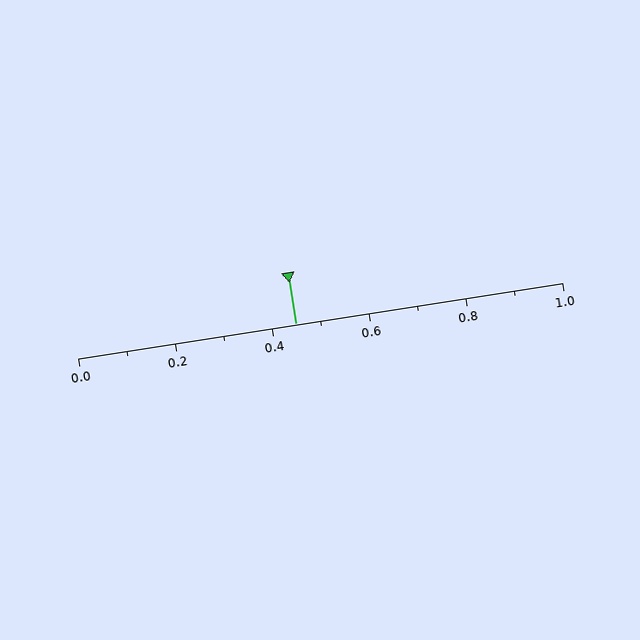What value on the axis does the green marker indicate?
The marker indicates approximately 0.45.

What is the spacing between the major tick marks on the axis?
The major ticks are spaced 0.2 apart.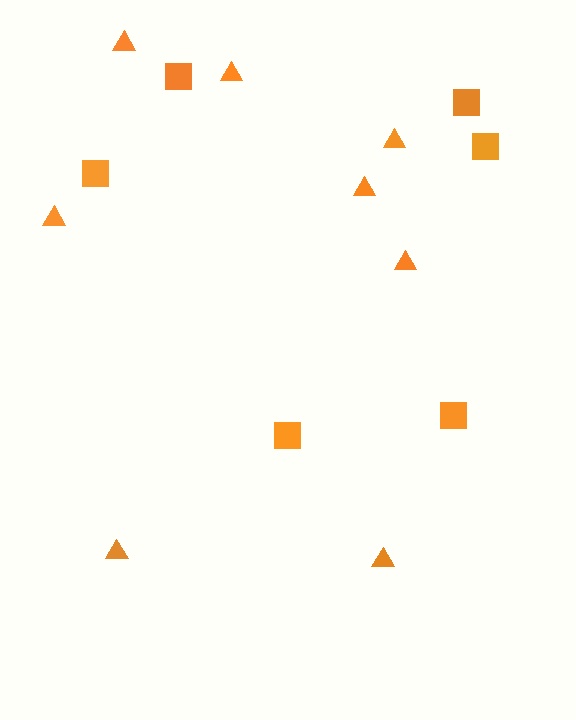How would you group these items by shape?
There are 2 groups: one group of triangles (8) and one group of squares (6).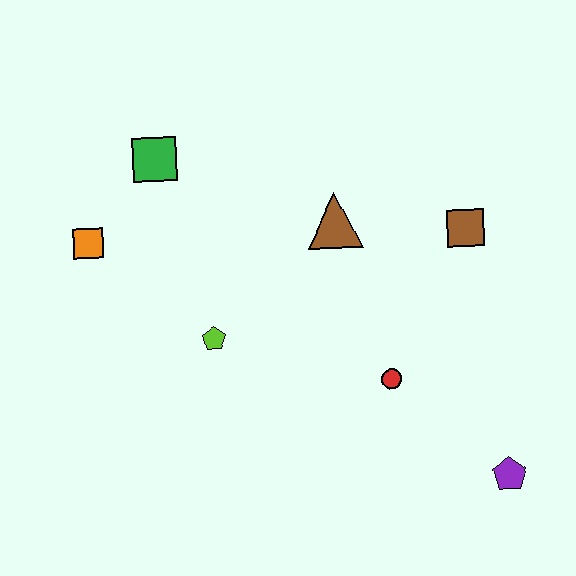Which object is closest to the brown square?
The brown triangle is closest to the brown square.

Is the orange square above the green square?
No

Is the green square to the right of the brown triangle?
No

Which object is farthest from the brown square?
The orange square is farthest from the brown square.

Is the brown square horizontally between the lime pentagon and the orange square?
No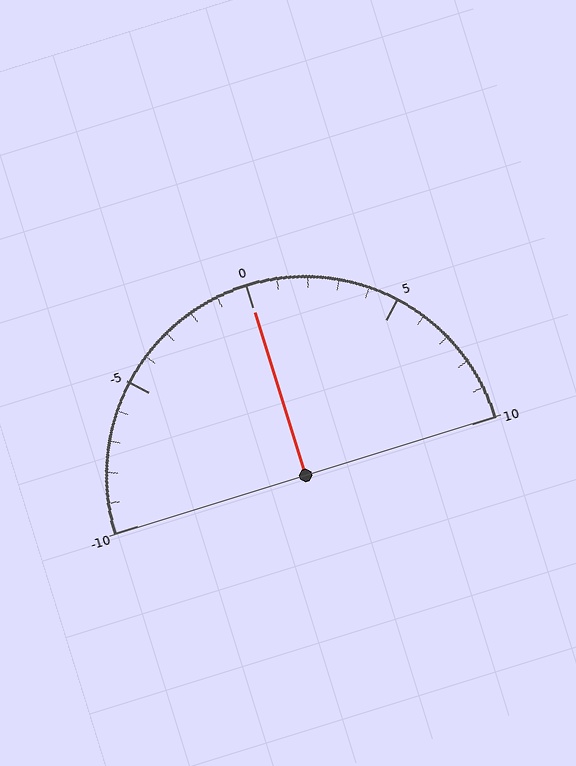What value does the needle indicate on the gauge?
The needle indicates approximately 0.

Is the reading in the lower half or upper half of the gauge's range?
The reading is in the upper half of the range (-10 to 10).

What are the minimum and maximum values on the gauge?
The gauge ranges from -10 to 10.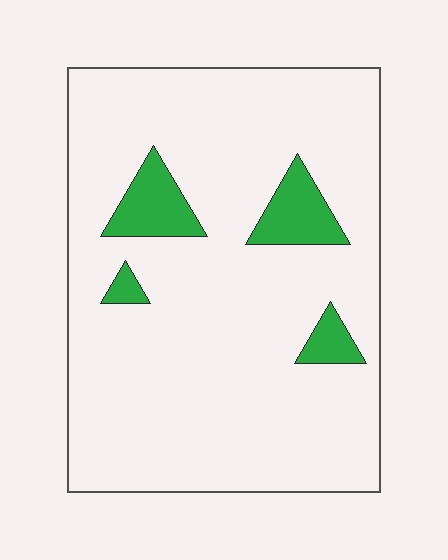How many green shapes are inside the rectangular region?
4.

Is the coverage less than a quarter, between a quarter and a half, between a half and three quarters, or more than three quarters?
Less than a quarter.